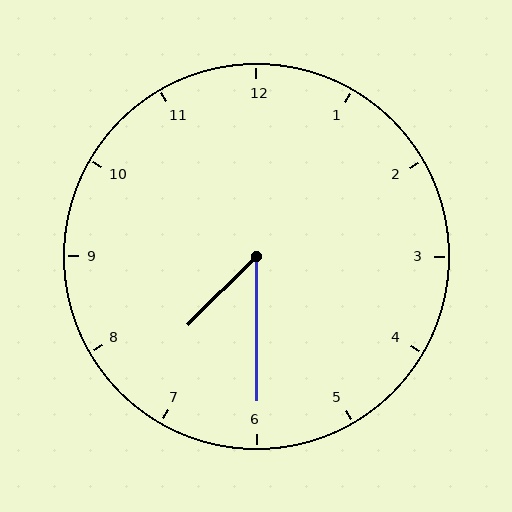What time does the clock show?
7:30.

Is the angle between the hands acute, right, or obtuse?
It is acute.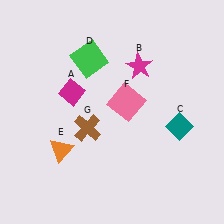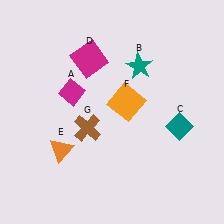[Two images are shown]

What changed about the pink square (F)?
In Image 1, F is pink. In Image 2, it changed to orange.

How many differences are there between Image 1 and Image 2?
There are 3 differences between the two images.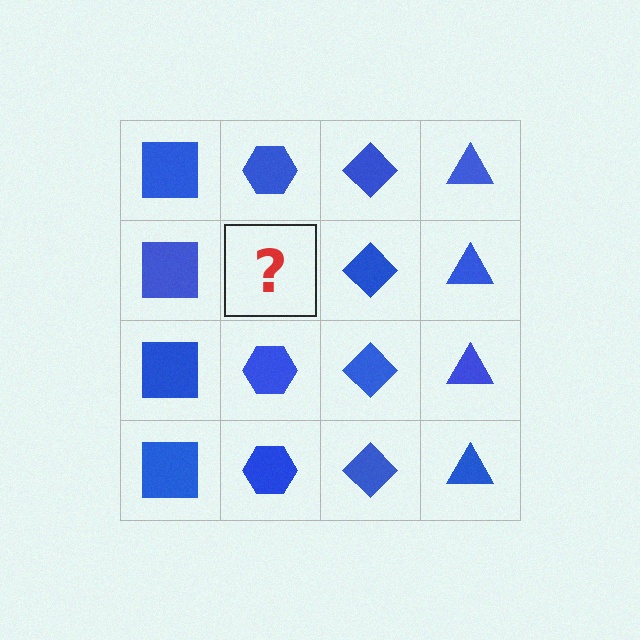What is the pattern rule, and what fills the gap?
The rule is that each column has a consistent shape. The gap should be filled with a blue hexagon.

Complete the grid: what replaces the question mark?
The question mark should be replaced with a blue hexagon.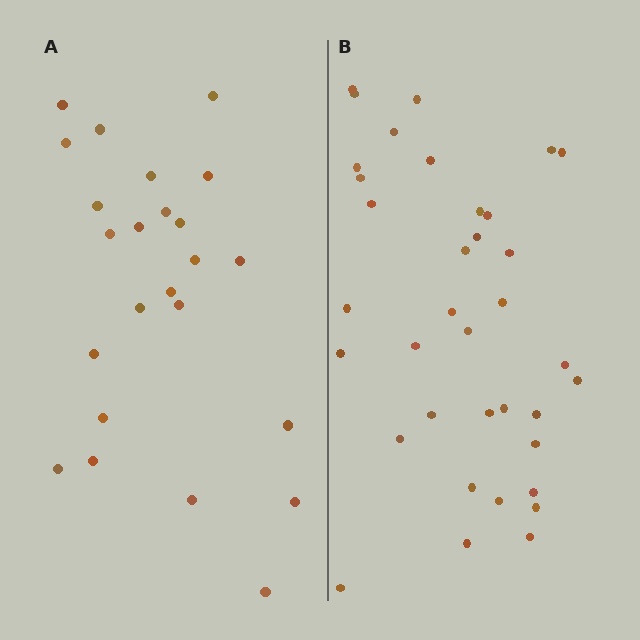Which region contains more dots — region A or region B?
Region B (the right region) has more dots.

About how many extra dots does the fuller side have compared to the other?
Region B has roughly 12 or so more dots than region A.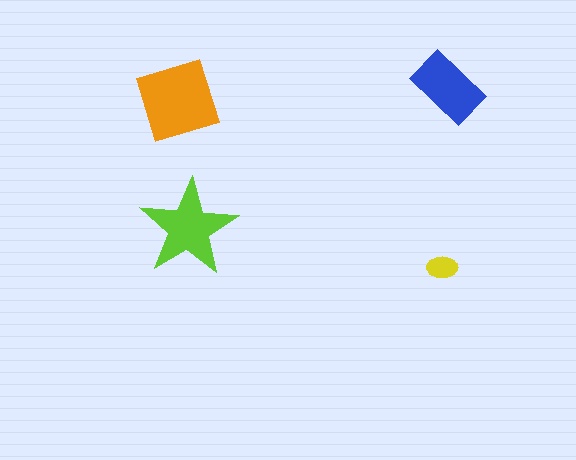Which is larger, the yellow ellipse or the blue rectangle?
The blue rectangle.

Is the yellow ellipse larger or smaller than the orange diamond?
Smaller.